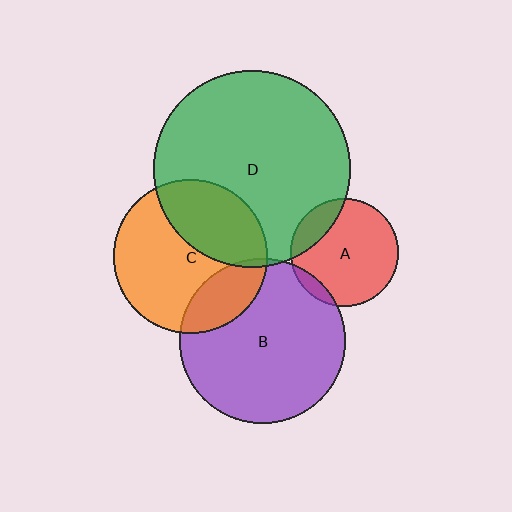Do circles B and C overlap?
Yes.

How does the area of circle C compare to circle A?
Approximately 2.0 times.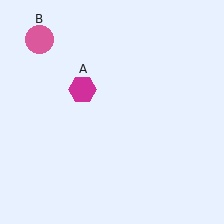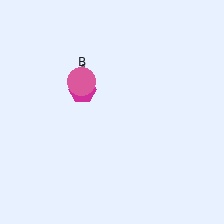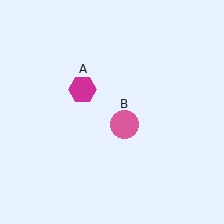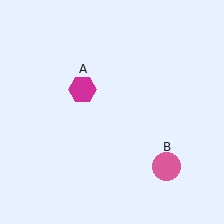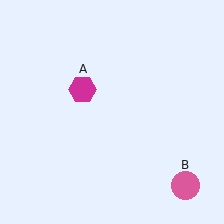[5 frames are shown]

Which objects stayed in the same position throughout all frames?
Magenta hexagon (object A) remained stationary.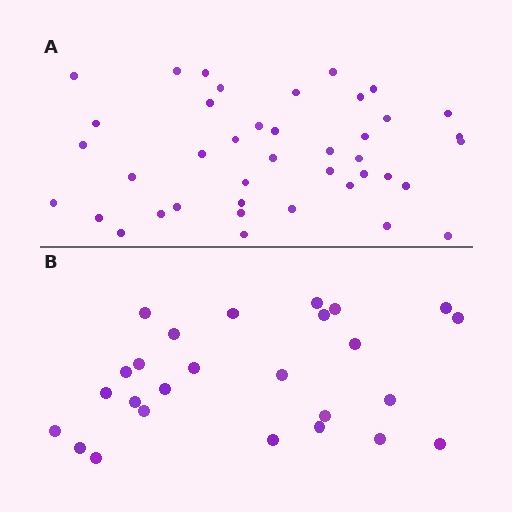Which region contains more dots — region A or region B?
Region A (the top region) has more dots.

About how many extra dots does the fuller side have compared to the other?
Region A has approximately 15 more dots than region B.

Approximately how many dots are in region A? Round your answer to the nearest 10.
About 40 dots. (The exact count is 41, which rounds to 40.)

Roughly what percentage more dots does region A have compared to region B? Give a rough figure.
About 60% more.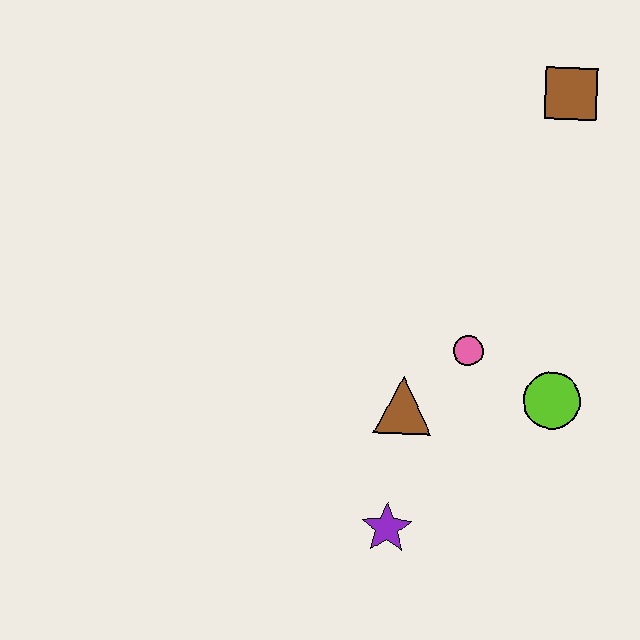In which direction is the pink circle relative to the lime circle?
The pink circle is to the left of the lime circle.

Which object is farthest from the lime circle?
The brown square is farthest from the lime circle.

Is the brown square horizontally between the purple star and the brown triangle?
No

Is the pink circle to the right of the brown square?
No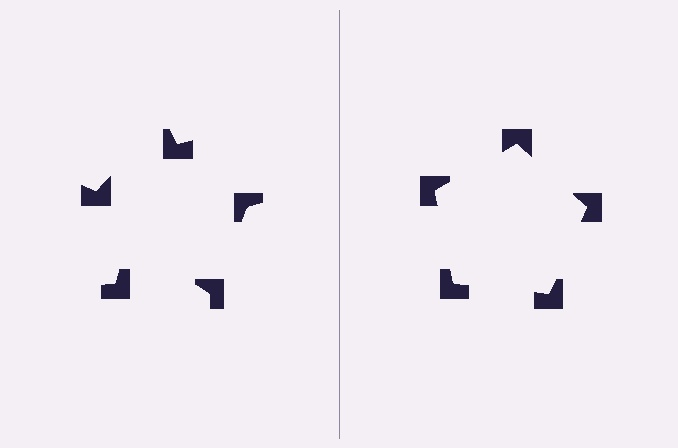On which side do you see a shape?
An illusory pentagon appears on the right side. On the left side the wedge cuts are rotated, so no coherent shape forms.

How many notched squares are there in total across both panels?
10 — 5 on each side.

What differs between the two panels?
The notched squares are positioned identically on both sides; only the wedge orientations differ. On the right they align to a pentagon; on the left they are misaligned.